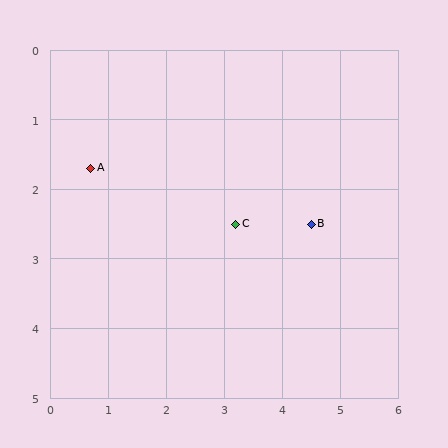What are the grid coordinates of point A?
Point A is at approximately (0.7, 1.7).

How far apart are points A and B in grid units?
Points A and B are about 3.9 grid units apart.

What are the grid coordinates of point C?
Point C is at approximately (3.2, 2.5).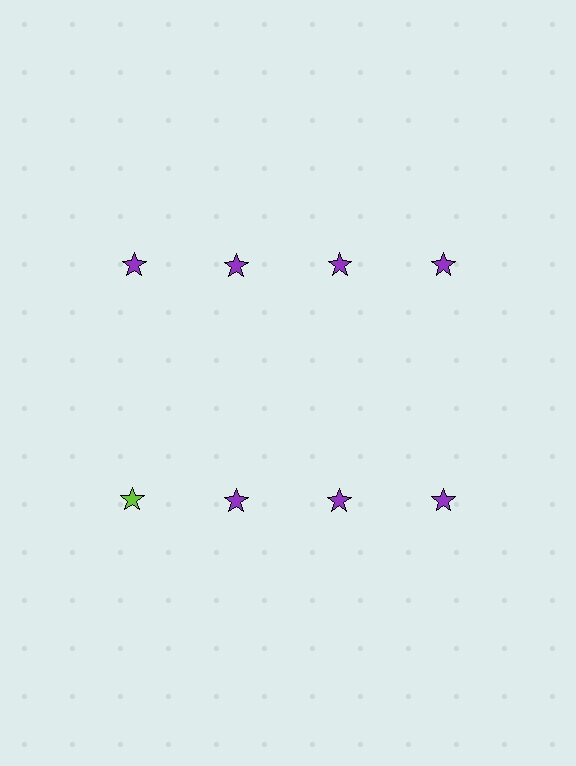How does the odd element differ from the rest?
It has a different color: lime instead of purple.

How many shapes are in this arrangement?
There are 8 shapes arranged in a grid pattern.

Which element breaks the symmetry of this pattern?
The lime star in the second row, leftmost column breaks the symmetry. All other shapes are purple stars.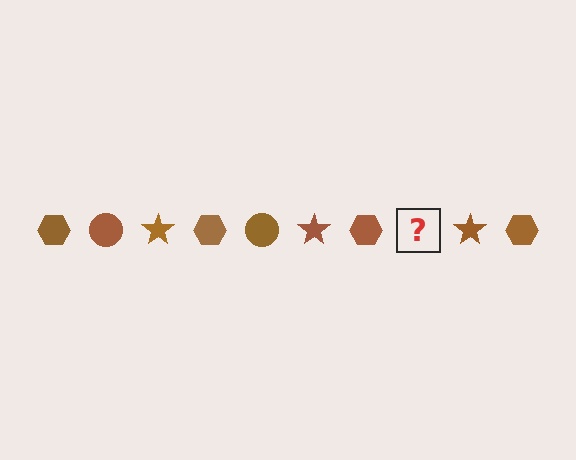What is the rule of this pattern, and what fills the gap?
The rule is that the pattern cycles through hexagon, circle, star shapes in brown. The gap should be filled with a brown circle.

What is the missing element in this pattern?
The missing element is a brown circle.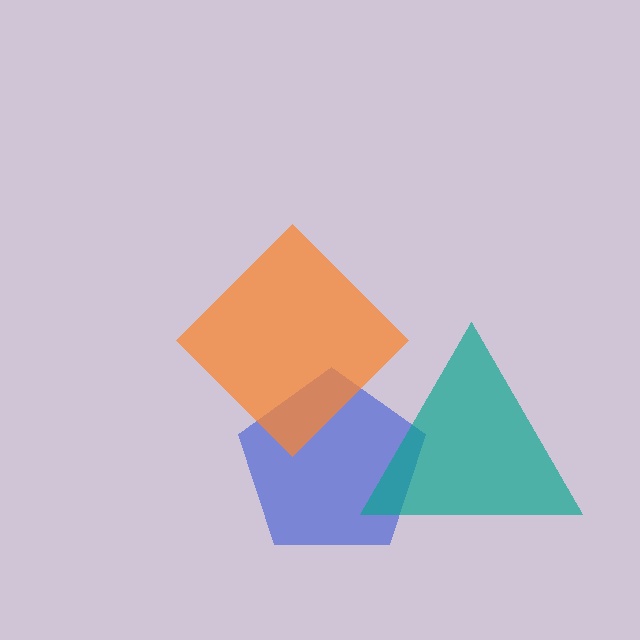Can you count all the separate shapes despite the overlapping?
Yes, there are 3 separate shapes.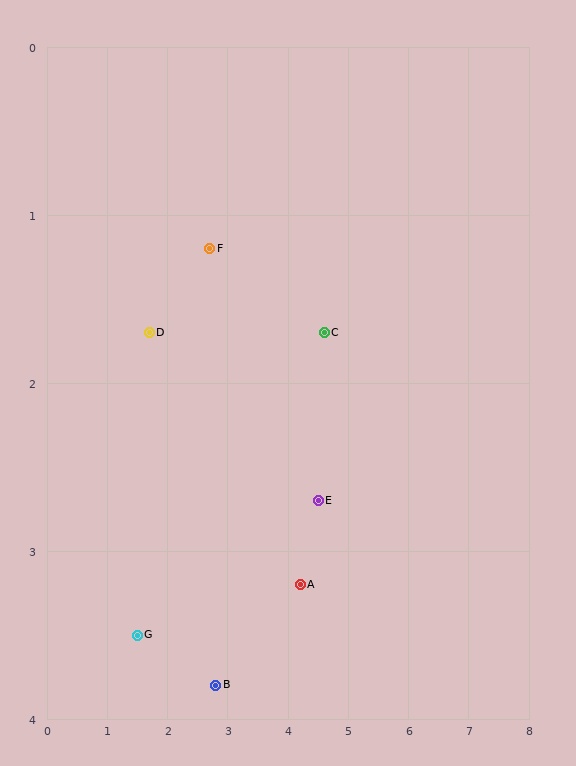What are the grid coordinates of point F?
Point F is at approximately (2.7, 1.2).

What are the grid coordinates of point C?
Point C is at approximately (4.6, 1.7).